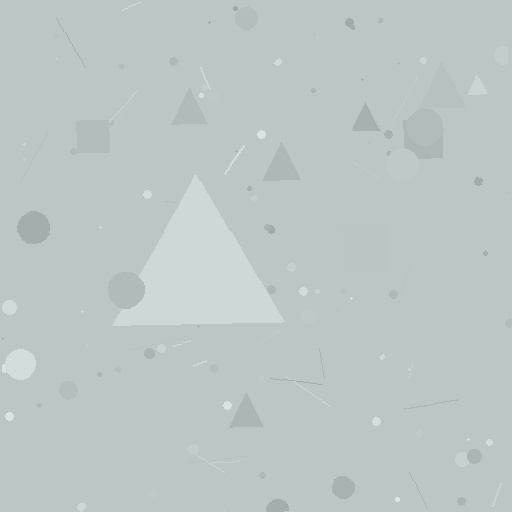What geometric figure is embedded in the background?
A triangle is embedded in the background.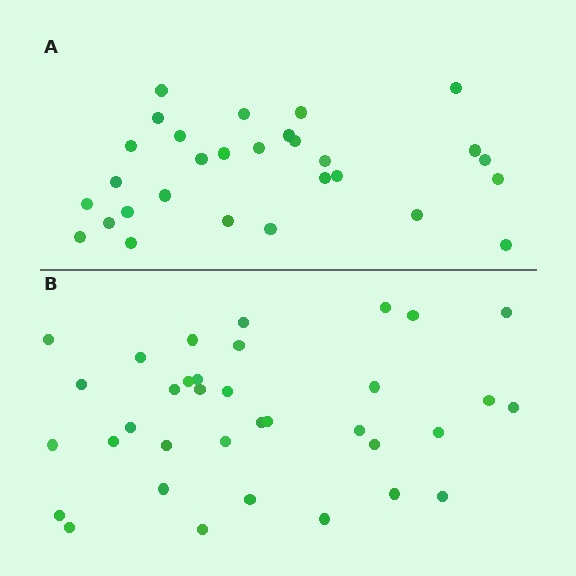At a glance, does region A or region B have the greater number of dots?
Region B (the bottom region) has more dots.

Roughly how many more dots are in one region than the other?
Region B has about 6 more dots than region A.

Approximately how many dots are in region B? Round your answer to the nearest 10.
About 40 dots. (The exact count is 35, which rounds to 40.)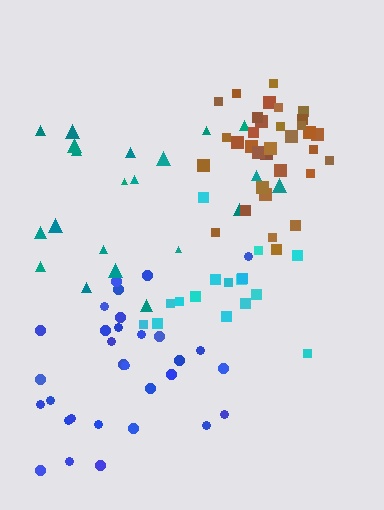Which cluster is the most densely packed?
Brown.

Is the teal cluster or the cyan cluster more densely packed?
Cyan.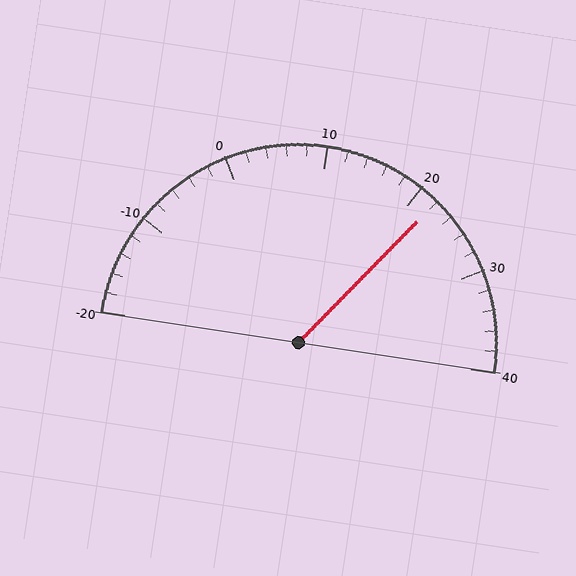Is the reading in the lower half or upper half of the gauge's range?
The reading is in the upper half of the range (-20 to 40).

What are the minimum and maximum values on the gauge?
The gauge ranges from -20 to 40.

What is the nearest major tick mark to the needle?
The nearest major tick mark is 20.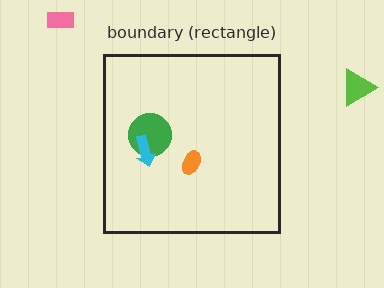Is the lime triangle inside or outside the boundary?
Outside.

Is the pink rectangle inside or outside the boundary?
Outside.